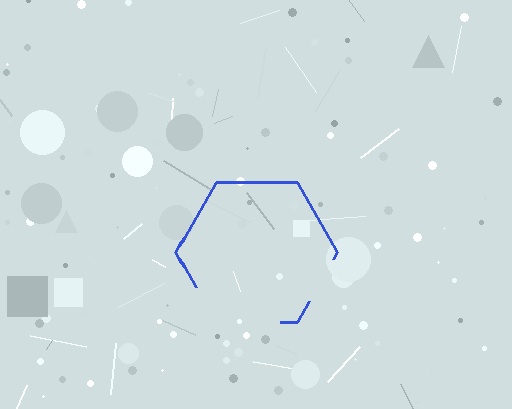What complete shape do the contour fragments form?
The contour fragments form a hexagon.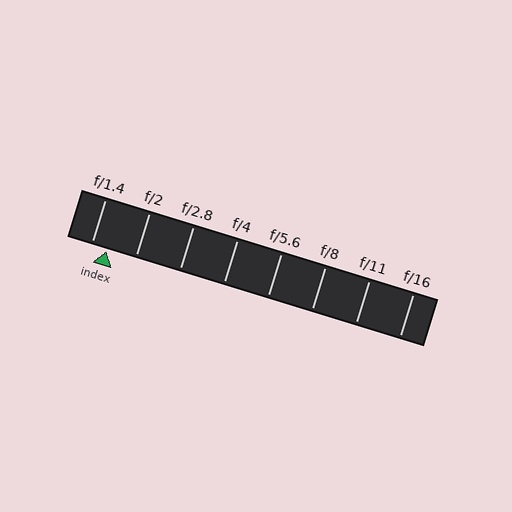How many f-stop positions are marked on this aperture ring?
There are 8 f-stop positions marked.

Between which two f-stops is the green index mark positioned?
The index mark is between f/1.4 and f/2.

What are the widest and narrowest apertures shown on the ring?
The widest aperture shown is f/1.4 and the narrowest is f/16.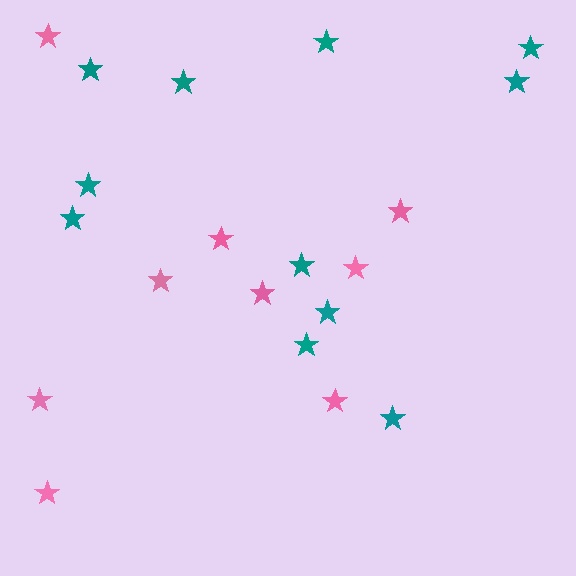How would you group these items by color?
There are 2 groups: one group of pink stars (9) and one group of teal stars (11).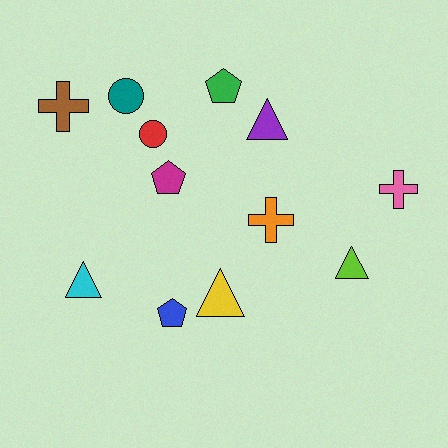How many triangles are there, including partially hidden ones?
There are 4 triangles.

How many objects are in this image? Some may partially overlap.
There are 12 objects.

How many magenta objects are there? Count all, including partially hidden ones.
There is 1 magenta object.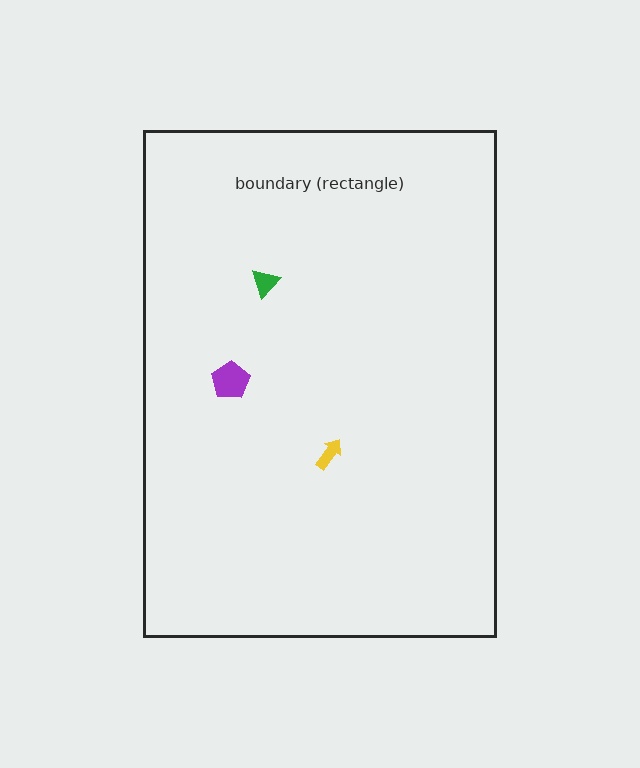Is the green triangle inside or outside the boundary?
Inside.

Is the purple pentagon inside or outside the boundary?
Inside.